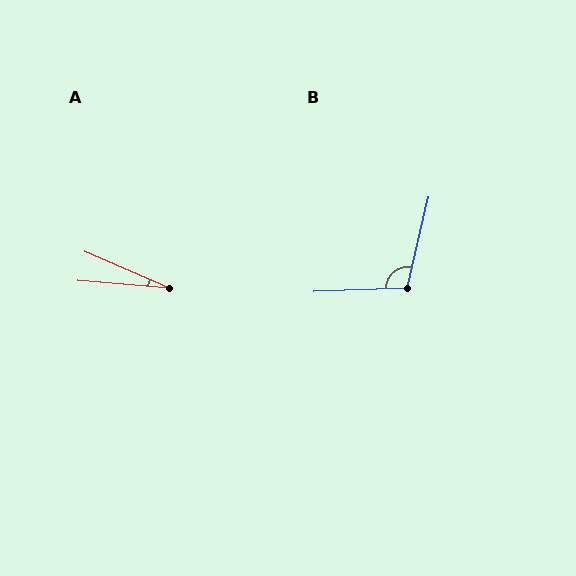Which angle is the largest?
B, at approximately 105 degrees.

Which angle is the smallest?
A, at approximately 19 degrees.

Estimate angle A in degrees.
Approximately 19 degrees.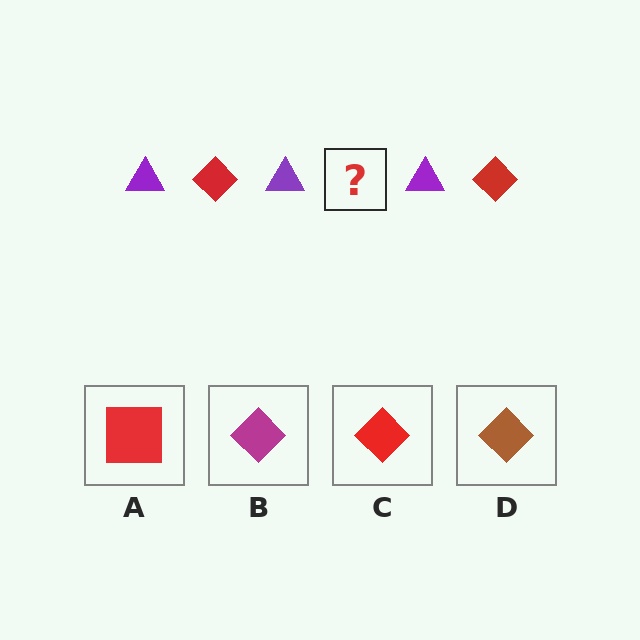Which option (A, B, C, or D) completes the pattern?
C.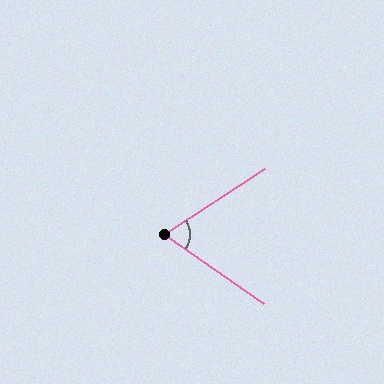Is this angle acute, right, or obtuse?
It is acute.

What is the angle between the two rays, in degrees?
Approximately 68 degrees.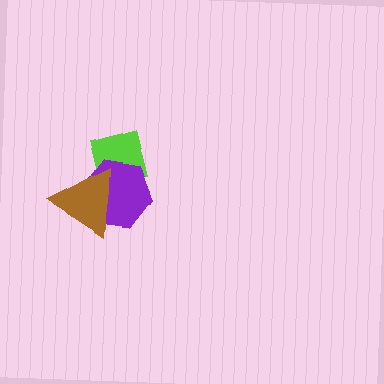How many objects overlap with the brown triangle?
2 objects overlap with the brown triangle.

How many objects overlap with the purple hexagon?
2 objects overlap with the purple hexagon.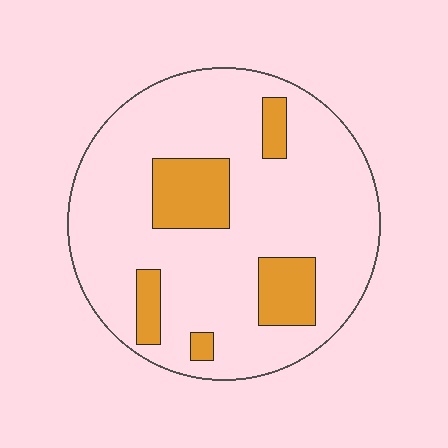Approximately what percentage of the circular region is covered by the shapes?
Approximately 20%.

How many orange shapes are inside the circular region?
5.